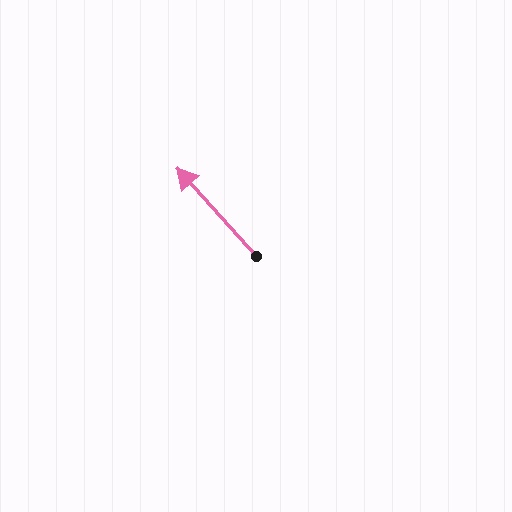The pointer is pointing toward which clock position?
Roughly 11 o'clock.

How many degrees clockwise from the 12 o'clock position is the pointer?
Approximately 318 degrees.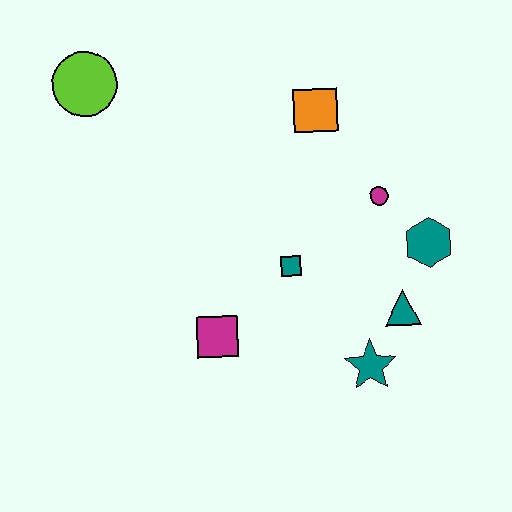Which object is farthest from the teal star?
The lime circle is farthest from the teal star.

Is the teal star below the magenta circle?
Yes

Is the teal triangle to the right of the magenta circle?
Yes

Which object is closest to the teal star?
The teal triangle is closest to the teal star.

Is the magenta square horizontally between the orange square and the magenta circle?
No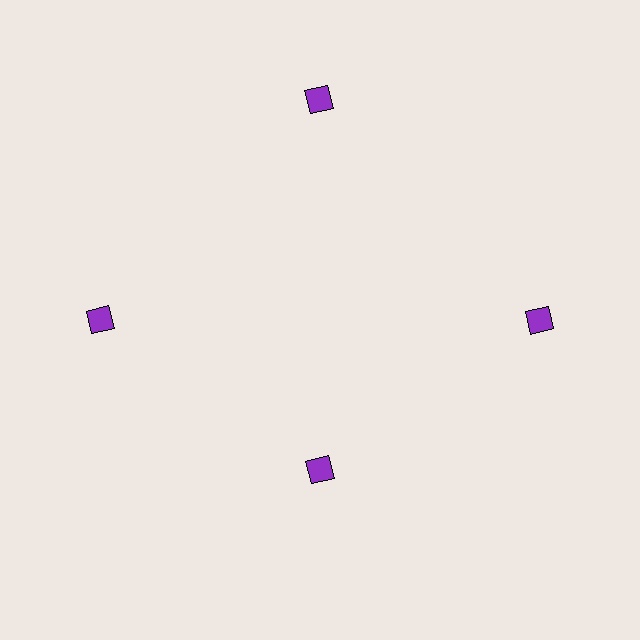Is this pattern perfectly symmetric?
No. The 4 purple diamonds are arranged in a ring, but one element near the 6 o'clock position is pulled inward toward the center, breaking the 4-fold rotational symmetry.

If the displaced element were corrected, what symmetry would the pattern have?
It would have 4-fold rotational symmetry — the pattern would map onto itself every 90 degrees.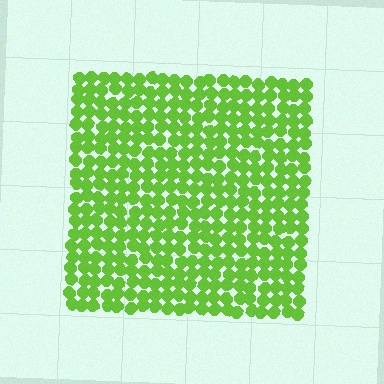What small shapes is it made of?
It is made of small circles.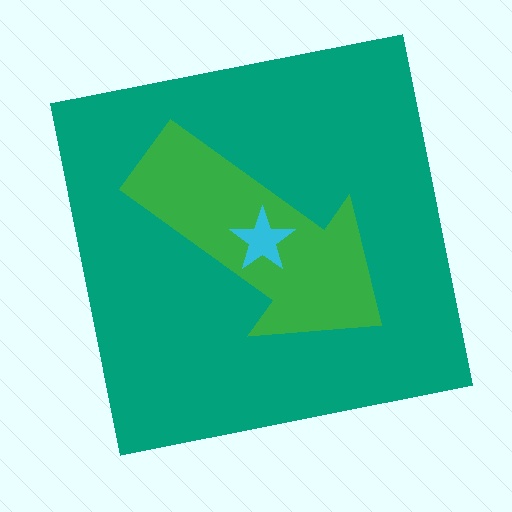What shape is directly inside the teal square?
The green arrow.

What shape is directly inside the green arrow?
The cyan star.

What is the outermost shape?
The teal square.